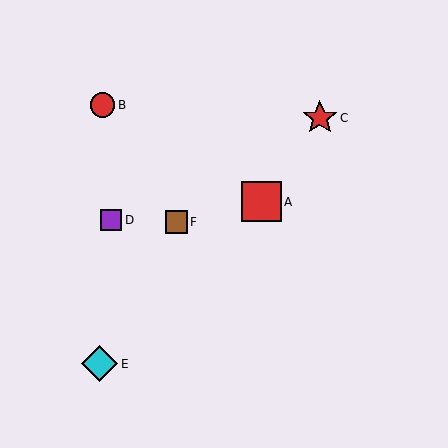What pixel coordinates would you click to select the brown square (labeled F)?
Click at (176, 222) to select the brown square F.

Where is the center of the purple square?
The center of the purple square is at (111, 220).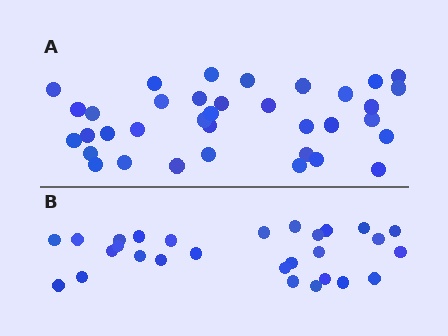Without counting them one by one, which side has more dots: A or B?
Region A (the top region) has more dots.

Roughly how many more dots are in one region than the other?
Region A has roughly 8 or so more dots than region B.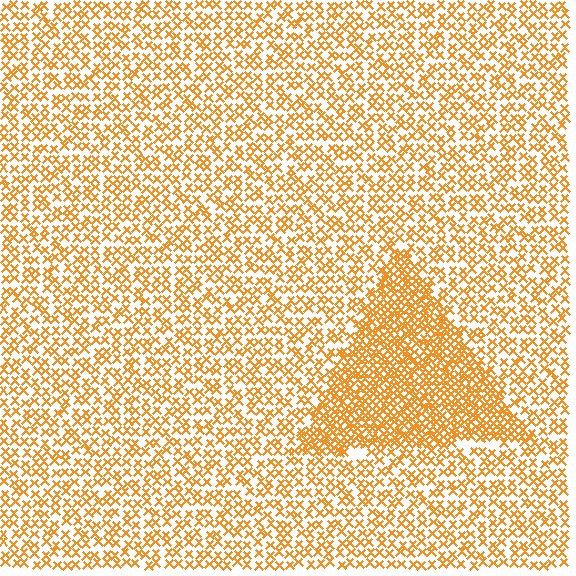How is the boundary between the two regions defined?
The boundary is defined by a change in element density (approximately 2.0x ratio). All elements are the same color, size, and shape.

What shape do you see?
I see a triangle.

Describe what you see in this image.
The image contains small orange elements arranged at two different densities. A triangle-shaped region is visible where the elements are more densely packed than the surrounding area.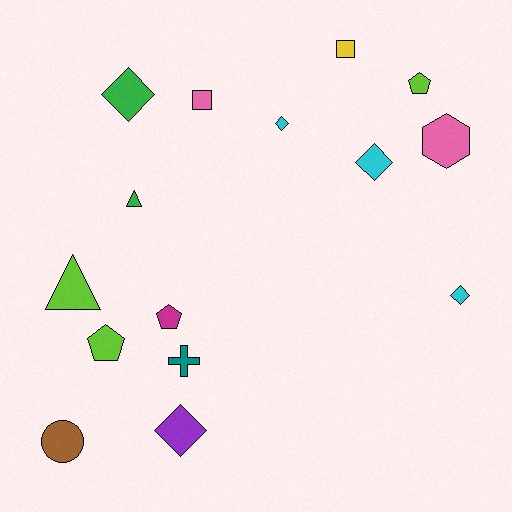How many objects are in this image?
There are 15 objects.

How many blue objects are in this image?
There are no blue objects.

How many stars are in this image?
There are no stars.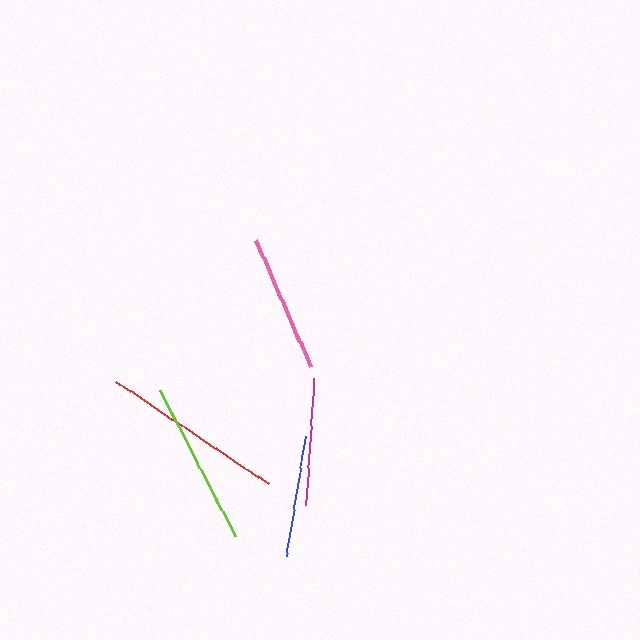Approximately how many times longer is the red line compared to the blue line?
The red line is approximately 1.5 times the length of the blue line.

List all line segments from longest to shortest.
From longest to shortest: red, lime, pink, magenta, blue.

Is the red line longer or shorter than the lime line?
The red line is longer than the lime line.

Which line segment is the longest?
The red line is the longest at approximately 183 pixels.